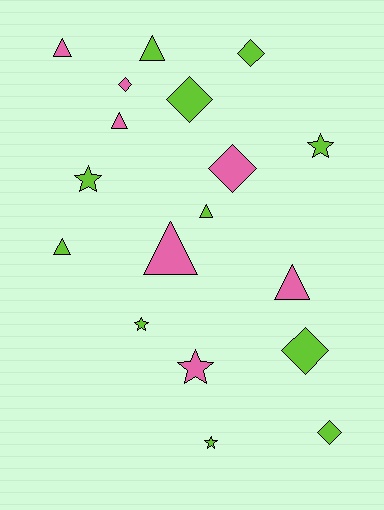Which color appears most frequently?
Lime, with 11 objects.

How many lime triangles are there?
There are 3 lime triangles.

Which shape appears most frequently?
Triangle, with 7 objects.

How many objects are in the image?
There are 18 objects.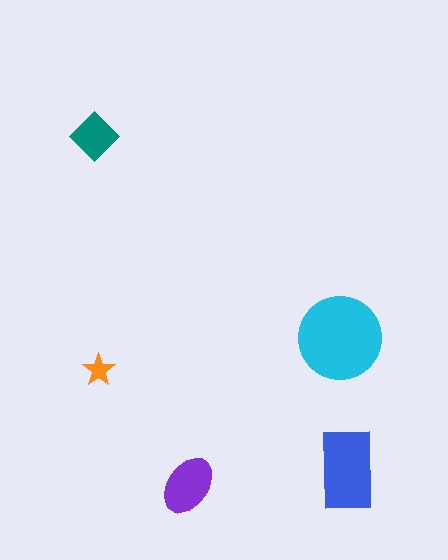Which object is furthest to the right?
The blue rectangle is rightmost.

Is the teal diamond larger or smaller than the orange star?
Larger.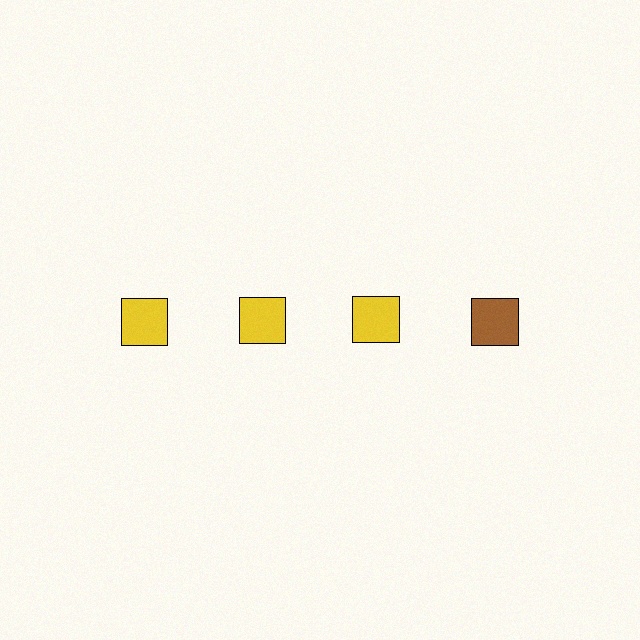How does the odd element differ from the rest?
It has a different color: brown instead of yellow.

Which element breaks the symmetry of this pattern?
The brown square in the top row, second from right column breaks the symmetry. All other shapes are yellow squares.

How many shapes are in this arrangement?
There are 4 shapes arranged in a grid pattern.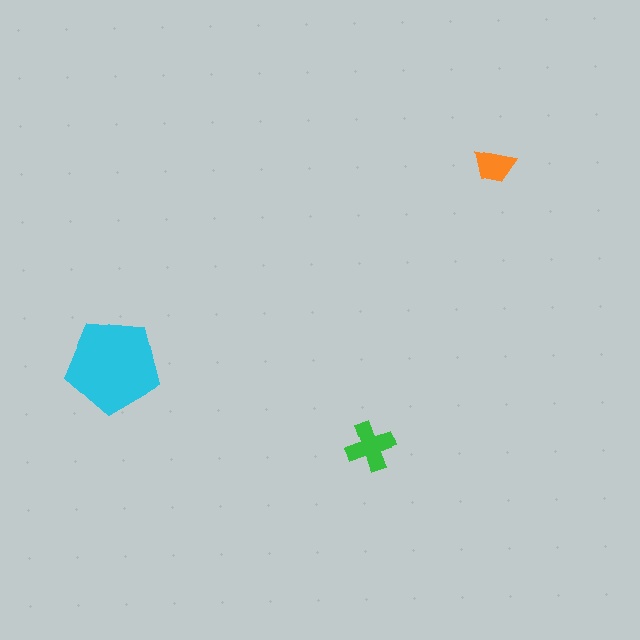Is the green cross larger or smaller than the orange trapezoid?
Larger.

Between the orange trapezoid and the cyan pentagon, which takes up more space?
The cyan pentagon.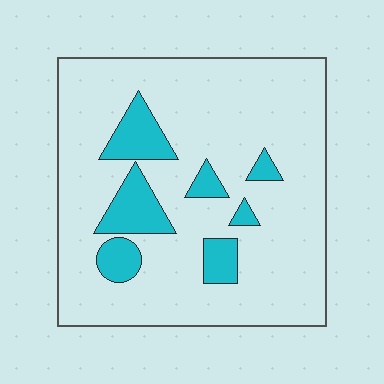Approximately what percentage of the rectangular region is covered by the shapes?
Approximately 15%.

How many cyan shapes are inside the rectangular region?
7.